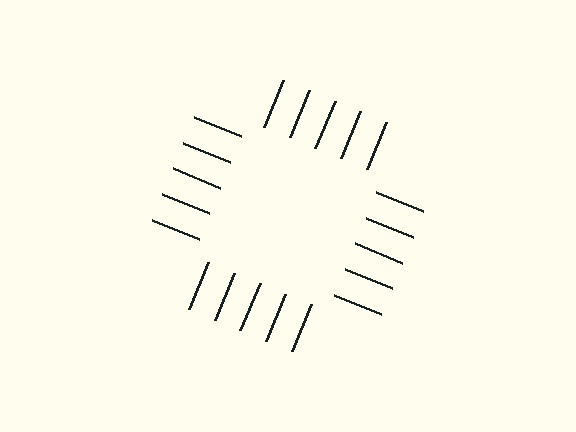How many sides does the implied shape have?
4 sides — the line-ends trace a square.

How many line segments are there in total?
20 — 5 along each of the 4 edges.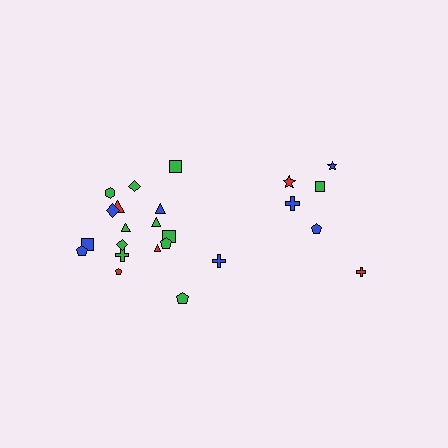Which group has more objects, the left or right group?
The left group.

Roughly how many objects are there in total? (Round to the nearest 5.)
Roughly 25 objects in total.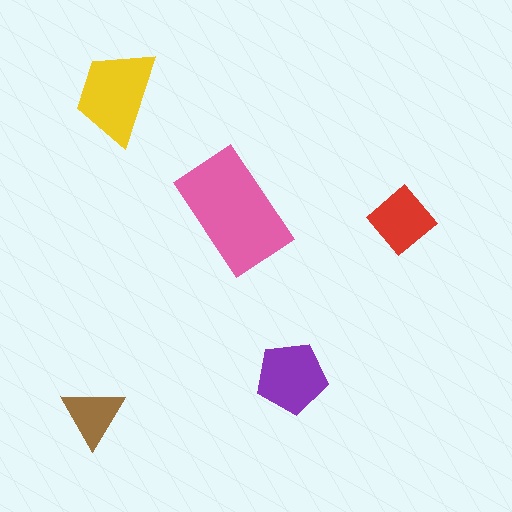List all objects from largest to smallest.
The pink rectangle, the yellow trapezoid, the purple pentagon, the red diamond, the brown triangle.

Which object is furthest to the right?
The red diamond is rightmost.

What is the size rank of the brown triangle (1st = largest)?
5th.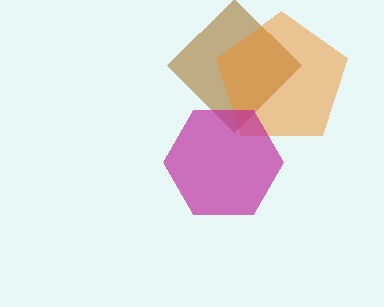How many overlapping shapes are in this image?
There are 3 overlapping shapes in the image.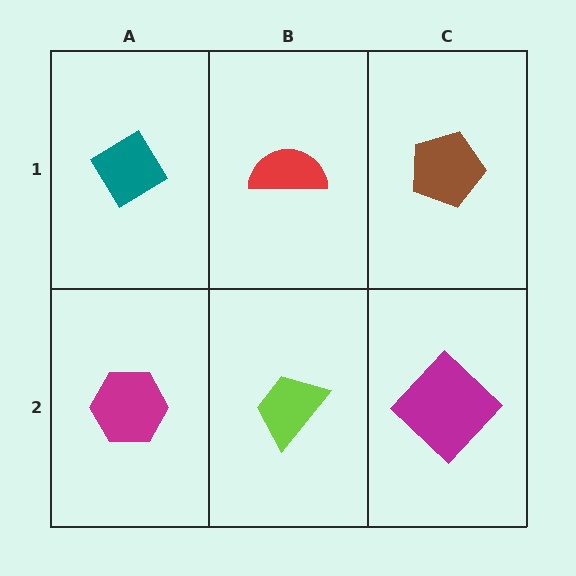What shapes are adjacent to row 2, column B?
A red semicircle (row 1, column B), a magenta hexagon (row 2, column A), a magenta diamond (row 2, column C).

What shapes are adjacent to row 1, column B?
A lime trapezoid (row 2, column B), a teal diamond (row 1, column A), a brown pentagon (row 1, column C).